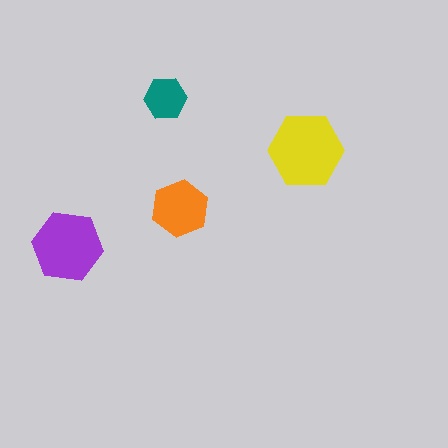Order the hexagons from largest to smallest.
the yellow one, the purple one, the orange one, the teal one.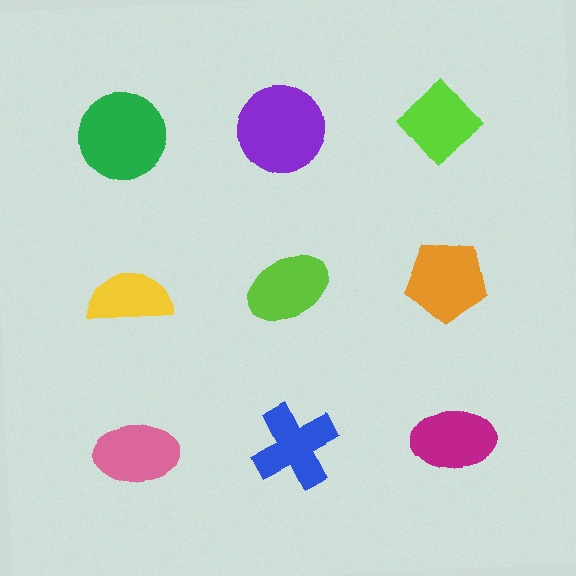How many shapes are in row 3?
3 shapes.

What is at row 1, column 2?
A purple circle.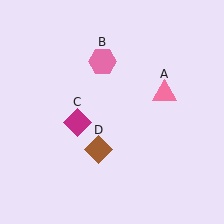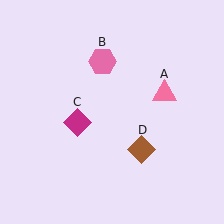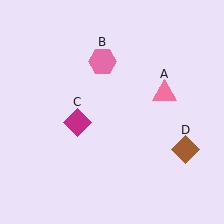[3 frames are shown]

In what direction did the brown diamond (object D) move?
The brown diamond (object D) moved right.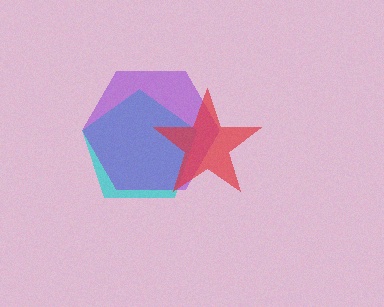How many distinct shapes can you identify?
There are 3 distinct shapes: a cyan pentagon, a purple hexagon, a red star.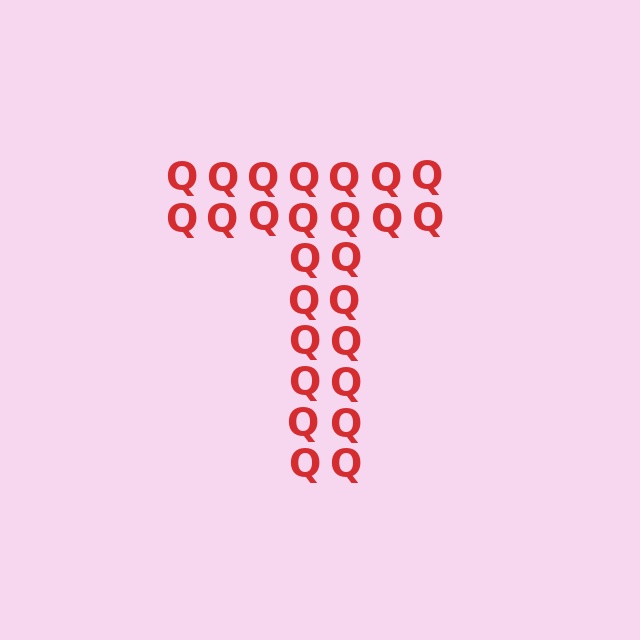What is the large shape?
The large shape is the letter T.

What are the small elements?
The small elements are letter Q's.